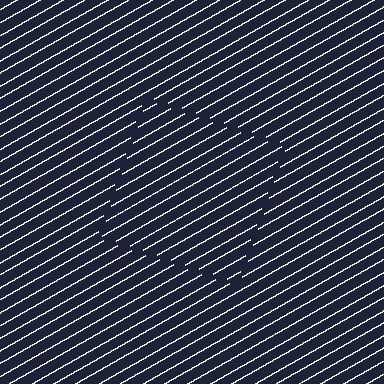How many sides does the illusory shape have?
4 sides — the line-ends trace a square.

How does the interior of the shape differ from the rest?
The interior of the shape contains the same grating, shifted by half a period — the contour is defined by the phase discontinuity where line-ends from the inner and outer gratings abut.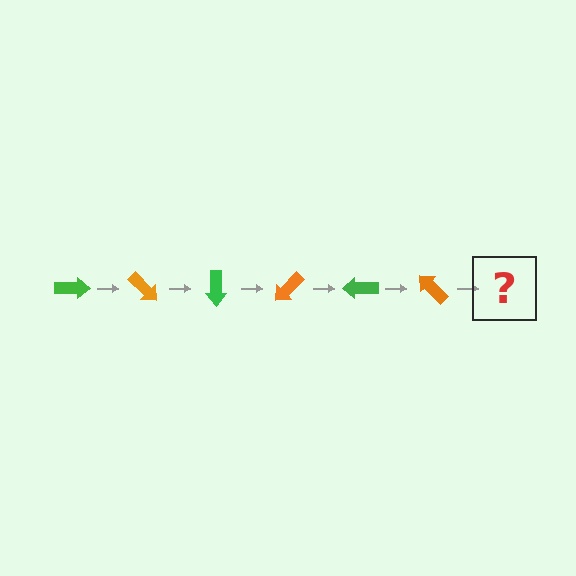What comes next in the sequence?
The next element should be a green arrow, rotated 270 degrees from the start.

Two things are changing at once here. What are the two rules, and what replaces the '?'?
The two rules are that it rotates 45 degrees each step and the color cycles through green and orange. The '?' should be a green arrow, rotated 270 degrees from the start.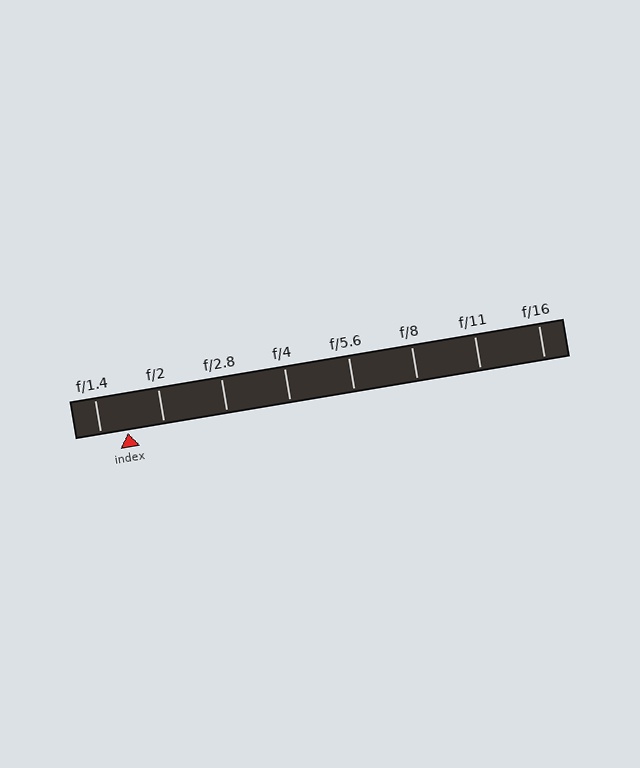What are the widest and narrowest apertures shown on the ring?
The widest aperture shown is f/1.4 and the narrowest is f/16.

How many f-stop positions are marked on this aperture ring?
There are 8 f-stop positions marked.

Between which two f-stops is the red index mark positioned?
The index mark is between f/1.4 and f/2.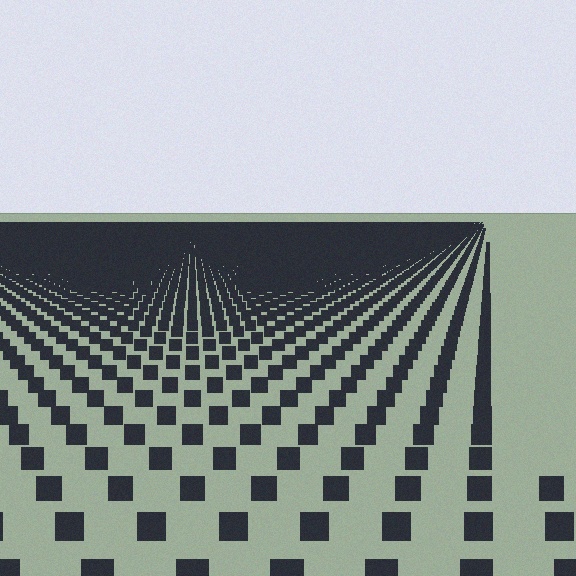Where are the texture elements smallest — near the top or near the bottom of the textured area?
Near the top.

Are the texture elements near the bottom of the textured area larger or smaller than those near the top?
Larger. Near the bottom, elements are closer to the viewer and appear at a bigger on-screen size.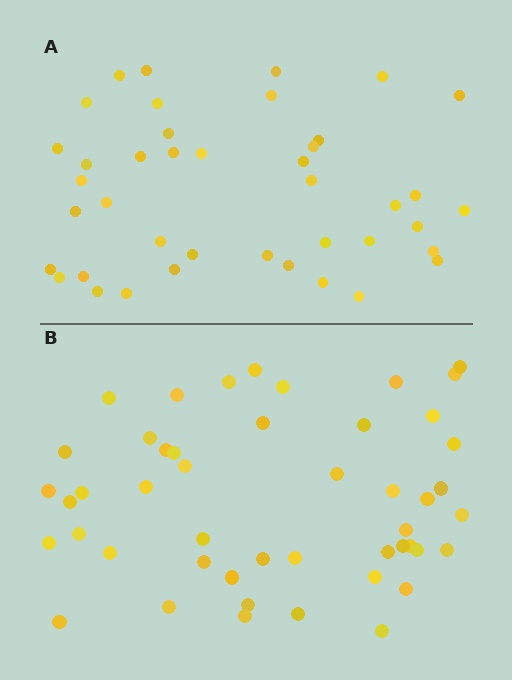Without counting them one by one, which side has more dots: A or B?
Region B (the bottom region) has more dots.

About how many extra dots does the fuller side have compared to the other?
Region B has roughly 8 or so more dots than region A.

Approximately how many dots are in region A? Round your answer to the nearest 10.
About 40 dots. (The exact count is 41, which rounds to 40.)